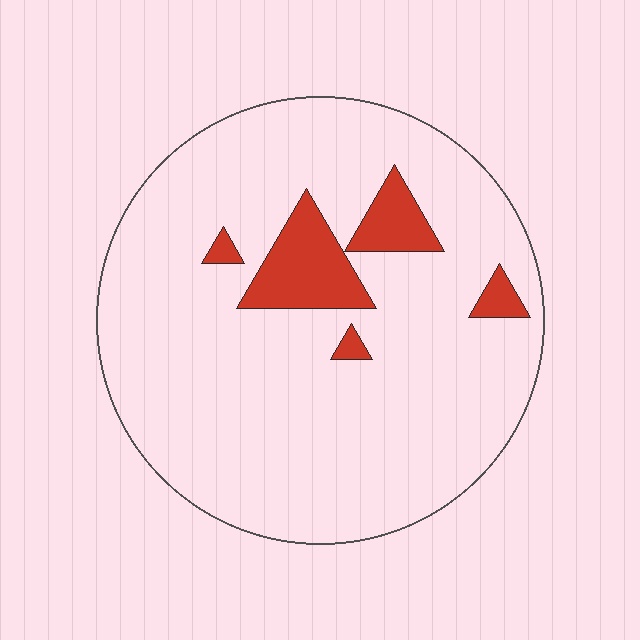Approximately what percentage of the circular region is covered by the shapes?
Approximately 10%.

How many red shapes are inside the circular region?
5.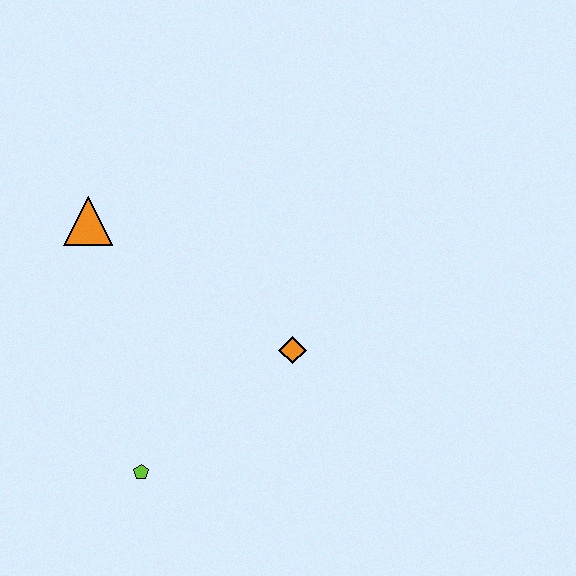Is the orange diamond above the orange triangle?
No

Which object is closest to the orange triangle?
The orange diamond is closest to the orange triangle.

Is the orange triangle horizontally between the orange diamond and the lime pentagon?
No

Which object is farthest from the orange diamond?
The orange triangle is farthest from the orange diamond.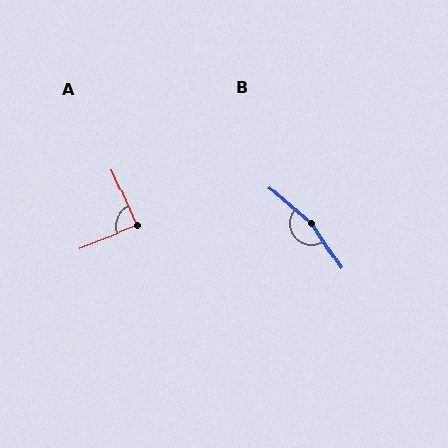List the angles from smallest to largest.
A (88°), B (164°).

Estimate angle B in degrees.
Approximately 164 degrees.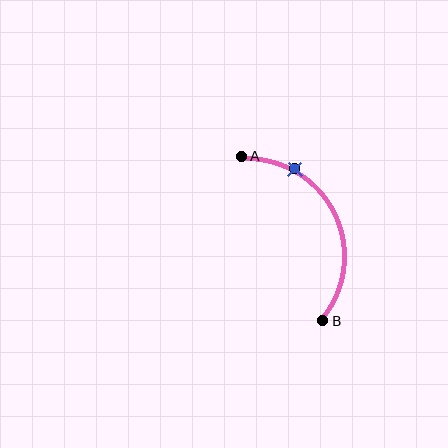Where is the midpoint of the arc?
The arc midpoint is the point on the curve farthest from the straight line joining A and B. It sits to the right of that line.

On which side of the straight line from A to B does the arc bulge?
The arc bulges to the right of the straight line connecting A and B.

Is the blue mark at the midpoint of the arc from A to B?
No. The blue mark lies on the arc but is closer to endpoint A. The arc midpoint would be at the point on the curve equidistant along the arc from both A and B.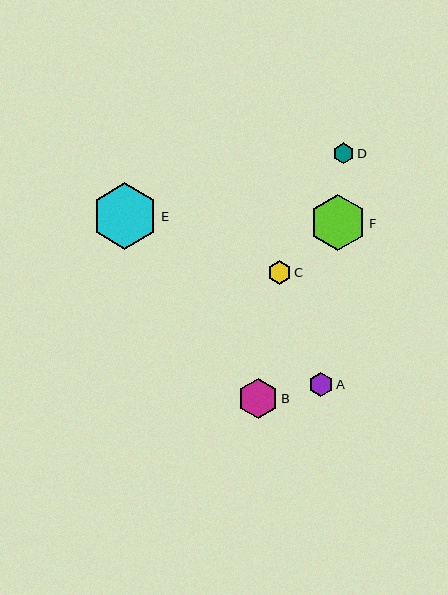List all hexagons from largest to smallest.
From largest to smallest: E, F, B, A, C, D.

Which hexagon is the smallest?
Hexagon D is the smallest with a size of approximately 21 pixels.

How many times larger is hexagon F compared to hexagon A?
Hexagon F is approximately 2.3 times the size of hexagon A.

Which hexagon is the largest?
Hexagon E is the largest with a size of approximately 66 pixels.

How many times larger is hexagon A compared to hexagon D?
Hexagon A is approximately 1.2 times the size of hexagon D.